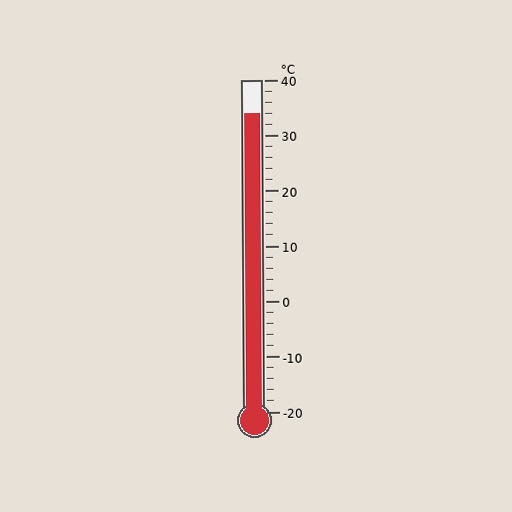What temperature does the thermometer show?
The thermometer shows approximately 34°C.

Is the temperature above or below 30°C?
The temperature is above 30°C.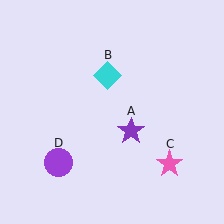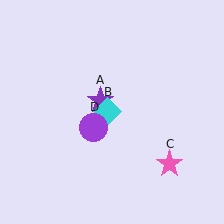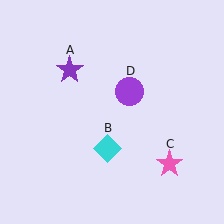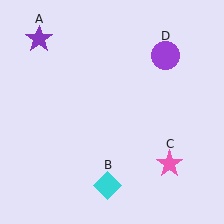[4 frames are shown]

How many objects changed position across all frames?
3 objects changed position: purple star (object A), cyan diamond (object B), purple circle (object D).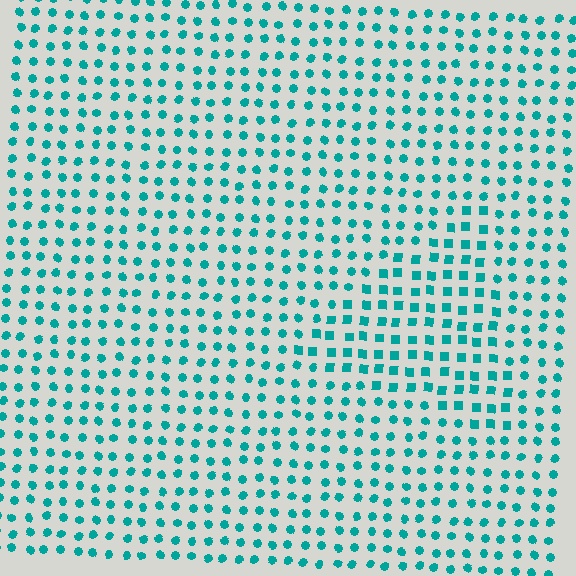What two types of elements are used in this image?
The image uses squares inside the triangle region and circles outside it.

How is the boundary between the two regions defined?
The boundary is defined by a change in element shape: squares inside vs. circles outside. All elements share the same color and spacing.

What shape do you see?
I see a triangle.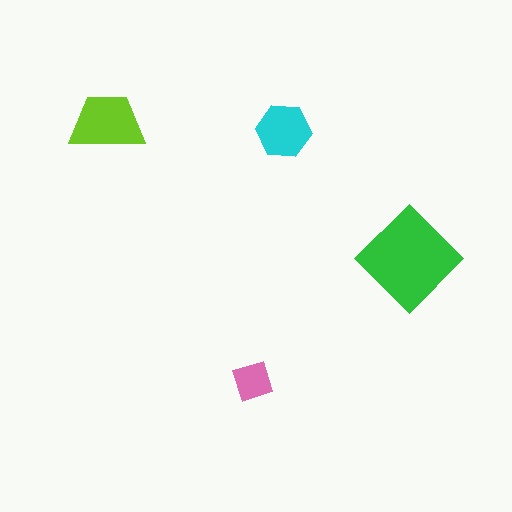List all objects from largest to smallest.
The green diamond, the lime trapezoid, the cyan hexagon, the pink square.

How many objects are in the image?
There are 4 objects in the image.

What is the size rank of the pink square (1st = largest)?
4th.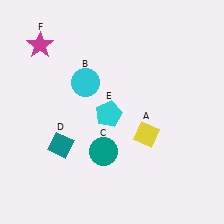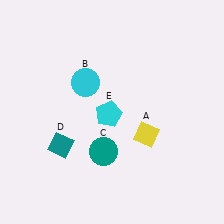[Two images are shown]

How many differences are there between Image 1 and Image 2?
There is 1 difference between the two images.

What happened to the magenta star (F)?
The magenta star (F) was removed in Image 2. It was in the top-left area of Image 1.